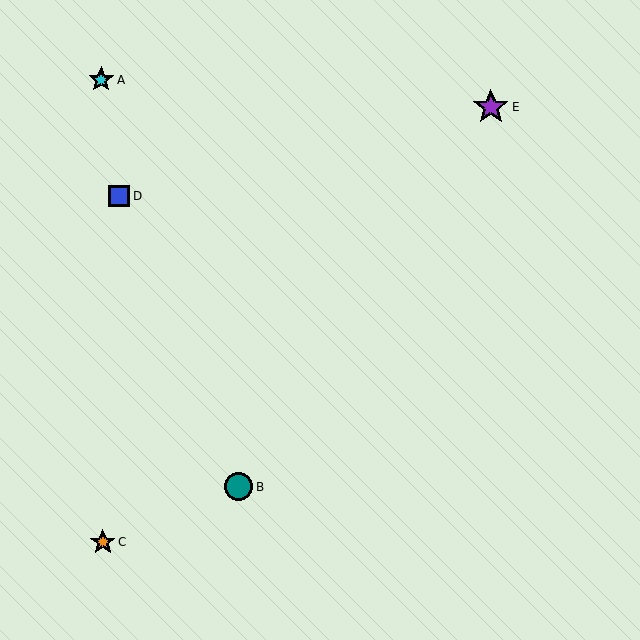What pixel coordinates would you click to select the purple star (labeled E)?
Click at (491, 107) to select the purple star E.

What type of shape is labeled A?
Shape A is a cyan star.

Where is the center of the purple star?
The center of the purple star is at (491, 107).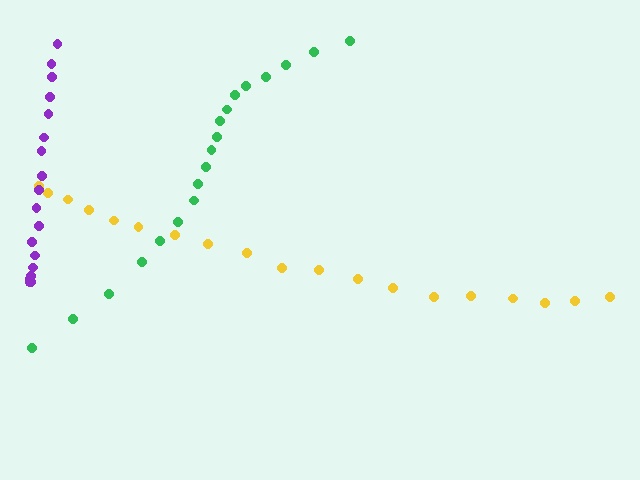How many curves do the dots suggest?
There are 3 distinct paths.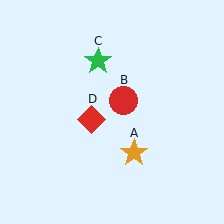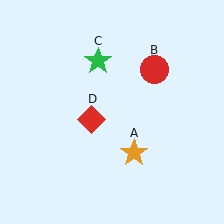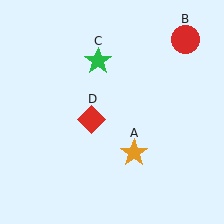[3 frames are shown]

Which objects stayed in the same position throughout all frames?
Orange star (object A) and green star (object C) and red diamond (object D) remained stationary.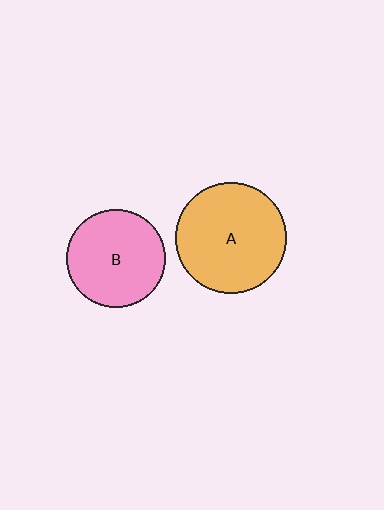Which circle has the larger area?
Circle A (orange).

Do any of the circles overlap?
No, none of the circles overlap.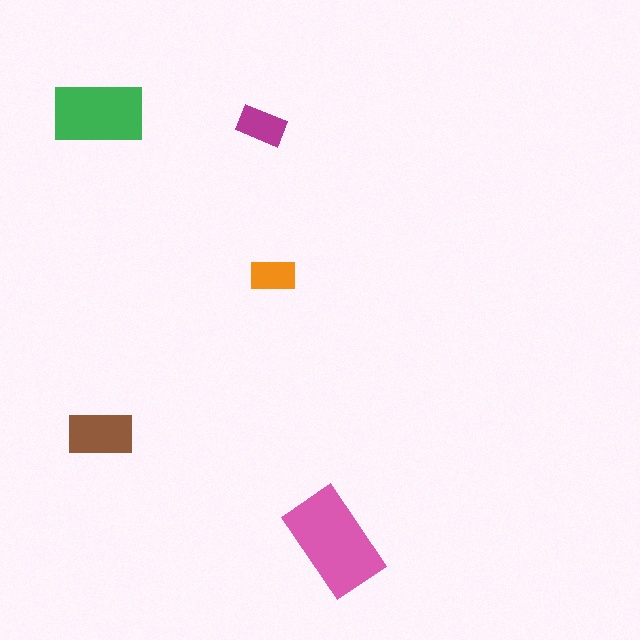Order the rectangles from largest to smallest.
the pink one, the green one, the brown one, the magenta one, the orange one.